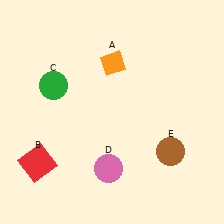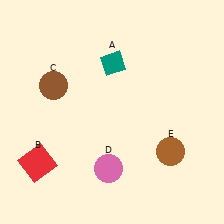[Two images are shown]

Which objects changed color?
A changed from orange to teal. C changed from green to brown.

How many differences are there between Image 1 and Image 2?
There are 2 differences between the two images.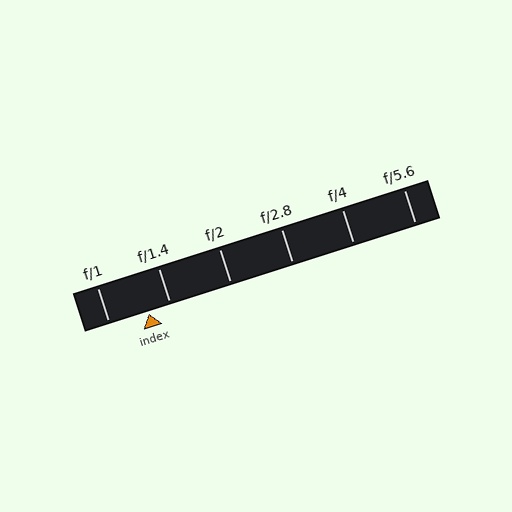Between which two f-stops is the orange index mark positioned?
The index mark is between f/1 and f/1.4.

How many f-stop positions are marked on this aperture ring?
There are 6 f-stop positions marked.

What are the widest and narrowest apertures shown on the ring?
The widest aperture shown is f/1 and the narrowest is f/5.6.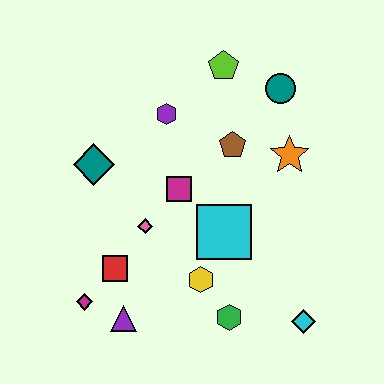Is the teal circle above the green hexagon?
Yes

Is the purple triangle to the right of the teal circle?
No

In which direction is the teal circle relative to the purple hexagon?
The teal circle is to the right of the purple hexagon.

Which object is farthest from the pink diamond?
The teal circle is farthest from the pink diamond.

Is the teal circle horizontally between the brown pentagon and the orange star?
Yes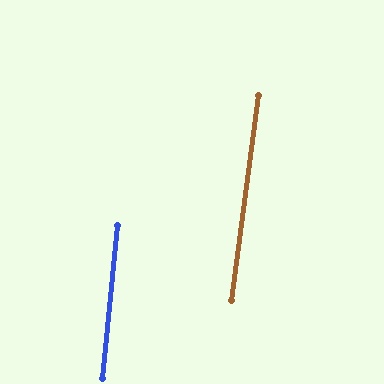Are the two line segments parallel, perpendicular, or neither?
Parallel — their directions differ by only 1.8°.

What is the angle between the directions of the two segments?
Approximately 2 degrees.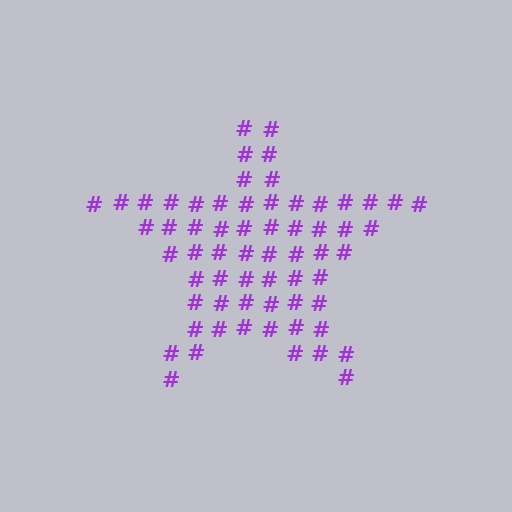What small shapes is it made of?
It is made of small hash symbols.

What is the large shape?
The large shape is a star.